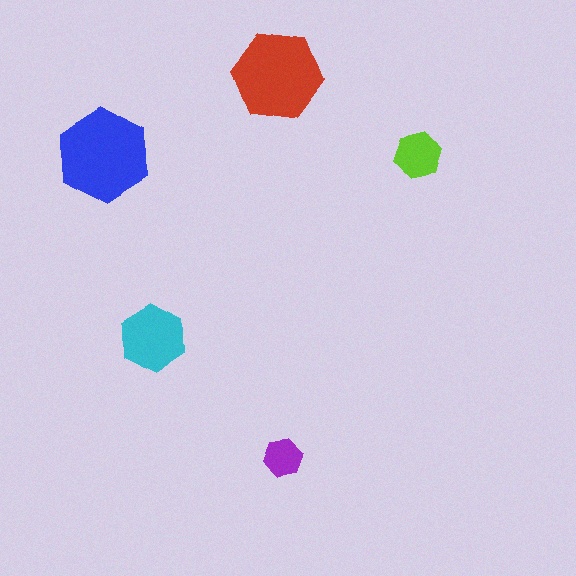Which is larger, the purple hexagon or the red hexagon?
The red one.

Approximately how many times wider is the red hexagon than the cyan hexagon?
About 1.5 times wider.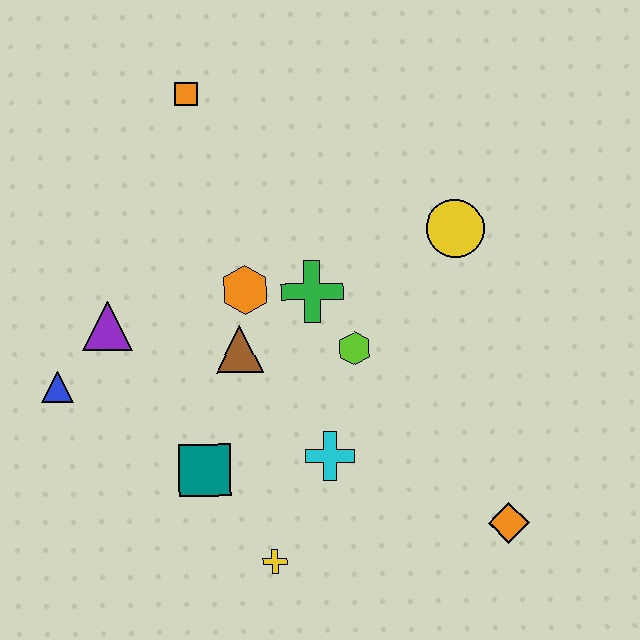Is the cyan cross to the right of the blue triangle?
Yes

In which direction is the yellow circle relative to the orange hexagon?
The yellow circle is to the right of the orange hexagon.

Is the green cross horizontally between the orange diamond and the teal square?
Yes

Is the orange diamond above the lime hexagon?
No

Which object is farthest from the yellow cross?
The orange square is farthest from the yellow cross.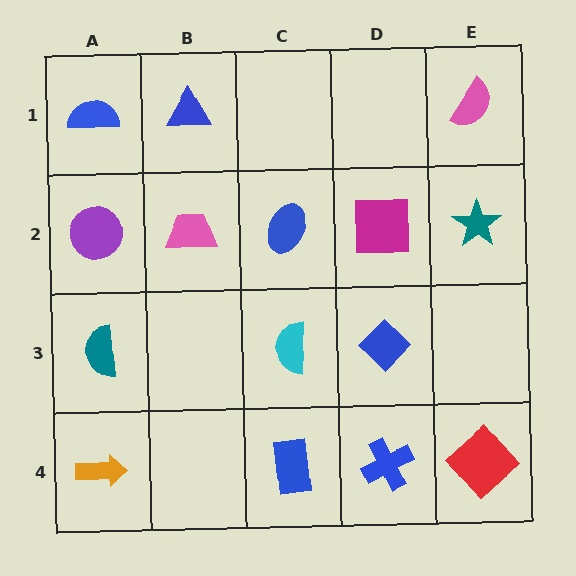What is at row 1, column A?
A blue semicircle.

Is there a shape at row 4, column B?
No, that cell is empty.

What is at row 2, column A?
A purple circle.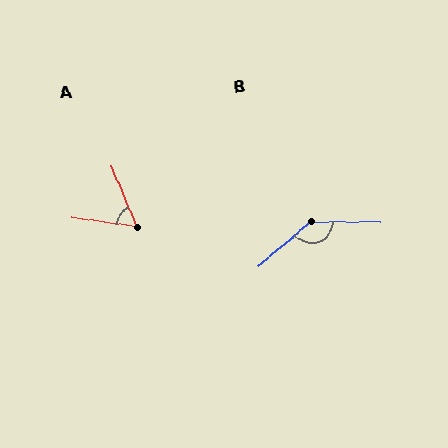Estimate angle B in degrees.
Approximately 139 degrees.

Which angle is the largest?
B, at approximately 139 degrees.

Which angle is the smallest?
A, at approximately 59 degrees.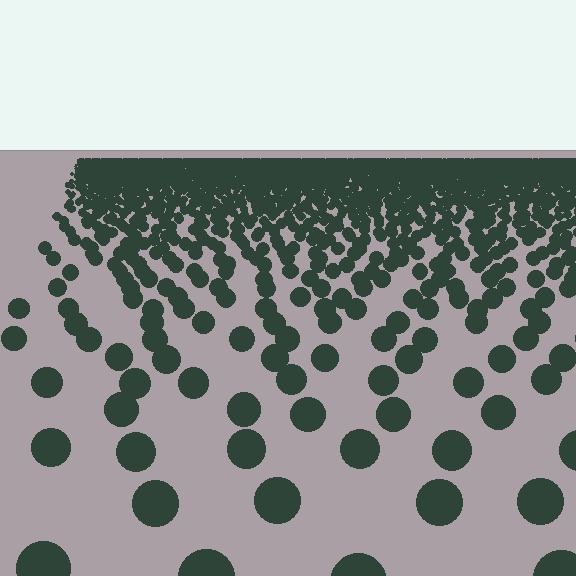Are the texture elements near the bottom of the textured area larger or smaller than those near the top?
Larger. Near the bottom, elements are closer to the viewer and appear at a bigger on-screen size.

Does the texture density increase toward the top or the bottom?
Density increases toward the top.